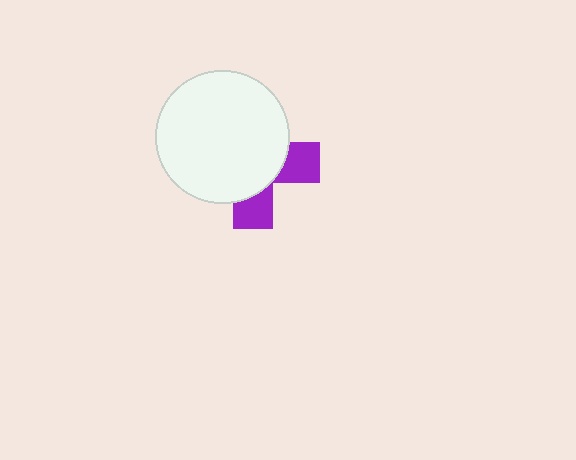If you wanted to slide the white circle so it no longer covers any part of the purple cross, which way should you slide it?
Slide it toward the upper-left — that is the most direct way to separate the two shapes.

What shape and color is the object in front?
The object in front is a white circle.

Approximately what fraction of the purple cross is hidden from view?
Roughly 69% of the purple cross is hidden behind the white circle.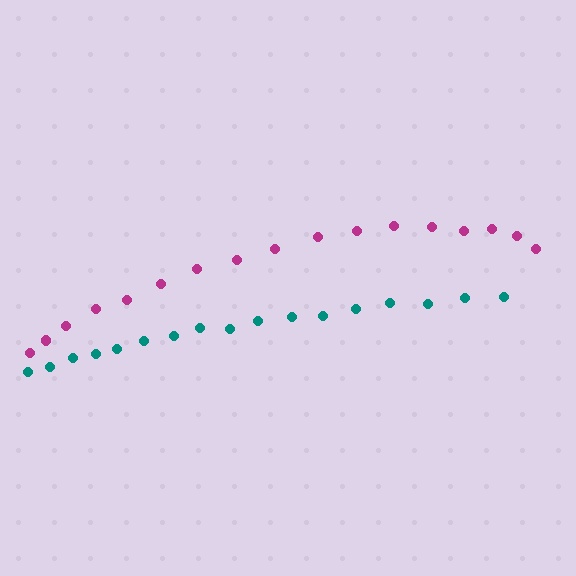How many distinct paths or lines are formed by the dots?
There are 2 distinct paths.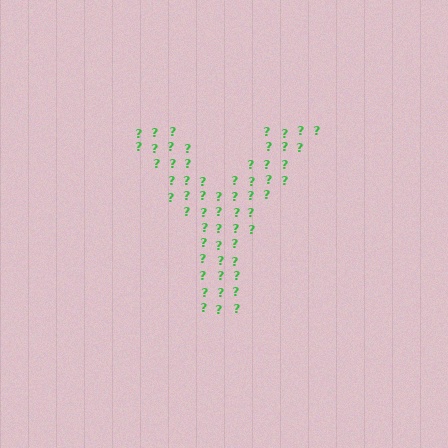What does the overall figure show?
The overall figure shows the letter Y.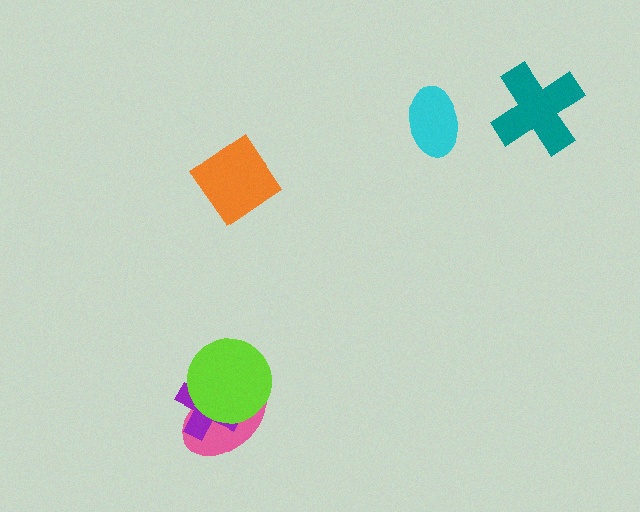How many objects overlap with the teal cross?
0 objects overlap with the teal cross.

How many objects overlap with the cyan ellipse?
0 objects overlap with the cyan ellipse.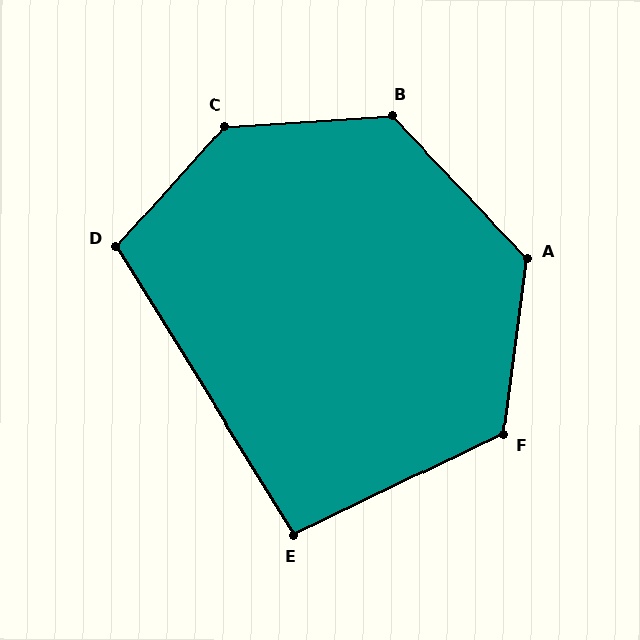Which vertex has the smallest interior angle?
E, at approximately 96 degrees.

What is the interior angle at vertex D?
Approximately 107 degrees (obtuse).